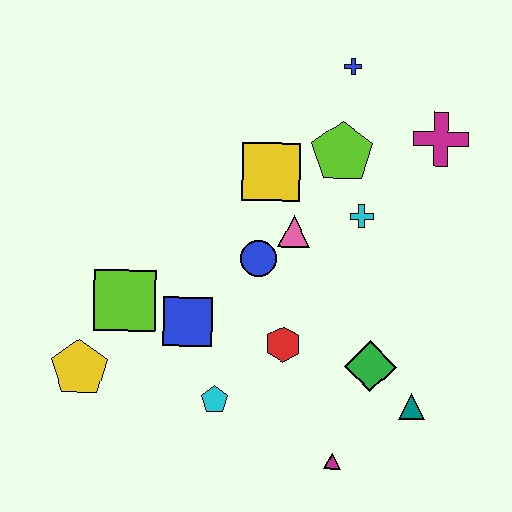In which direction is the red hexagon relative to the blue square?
The red hexagon is to the right of the blue square.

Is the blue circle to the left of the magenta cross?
Yes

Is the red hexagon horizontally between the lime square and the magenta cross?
Yes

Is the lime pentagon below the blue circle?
No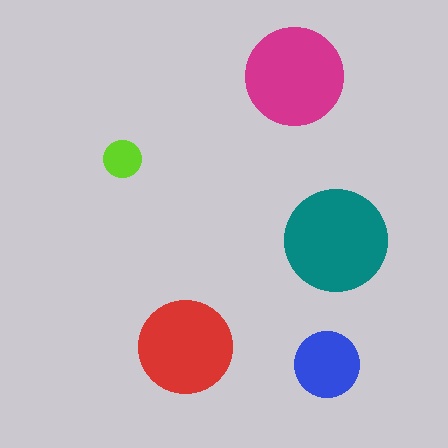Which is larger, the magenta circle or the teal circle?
The teal one.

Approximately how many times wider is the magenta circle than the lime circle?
About 2.5 times wider.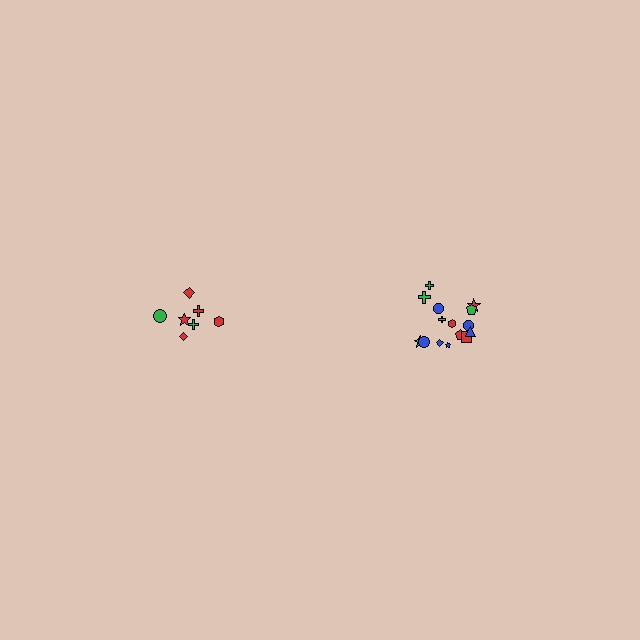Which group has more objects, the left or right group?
The right group.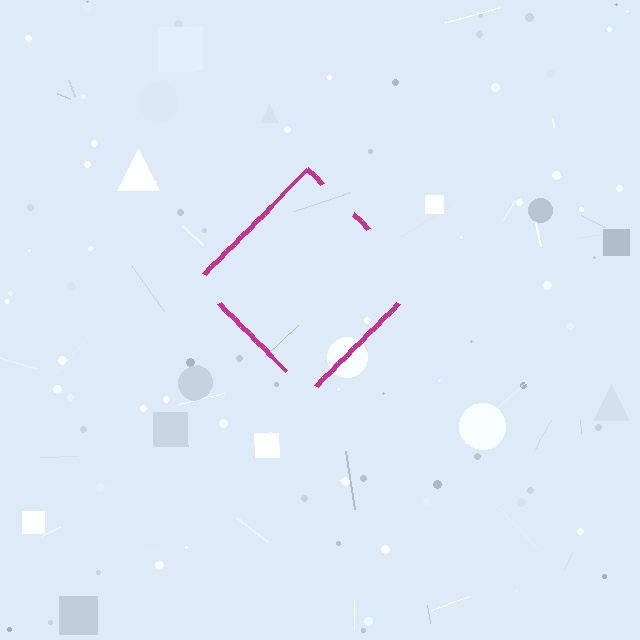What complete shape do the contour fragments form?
The contour fragments form a diamond.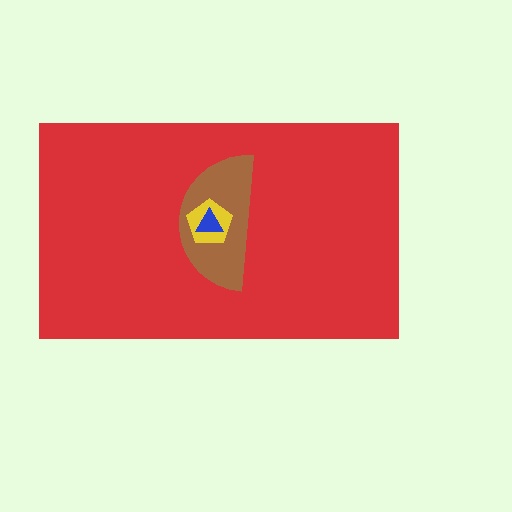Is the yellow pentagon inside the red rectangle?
Yes.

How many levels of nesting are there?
4.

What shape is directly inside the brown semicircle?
The yellow pentagon.